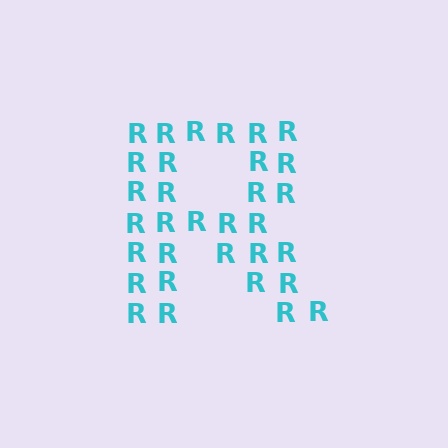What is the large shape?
The large shape is the letter R.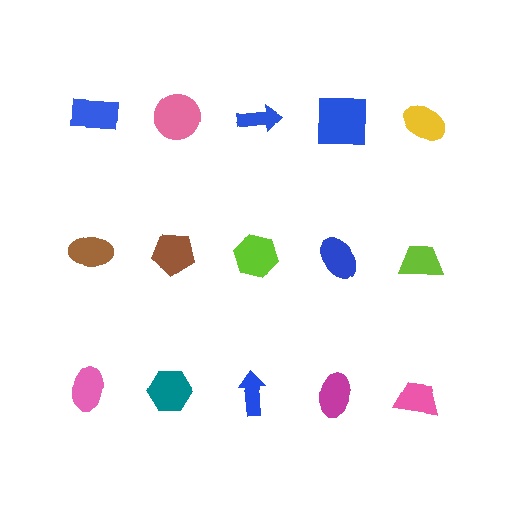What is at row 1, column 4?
A blue square.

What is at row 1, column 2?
A pink circle.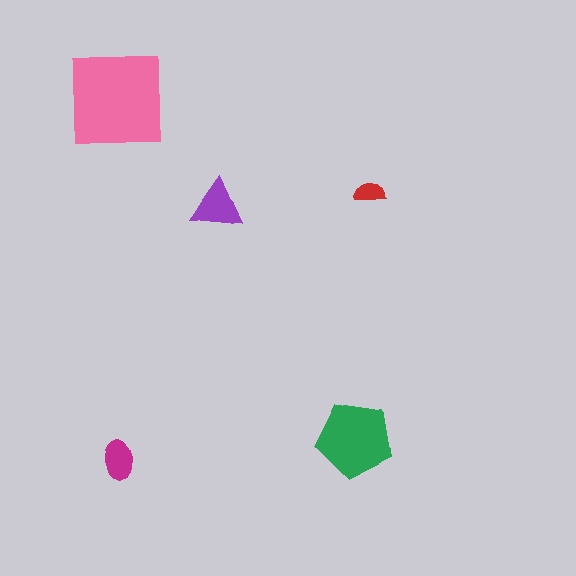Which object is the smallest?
The red semicircle.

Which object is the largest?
The pink square.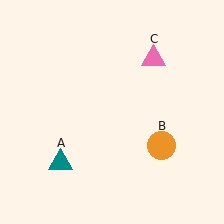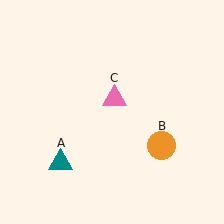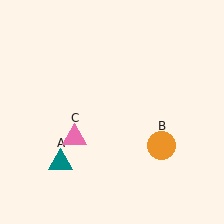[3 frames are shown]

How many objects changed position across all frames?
1 object changed position: pink triangle (object C).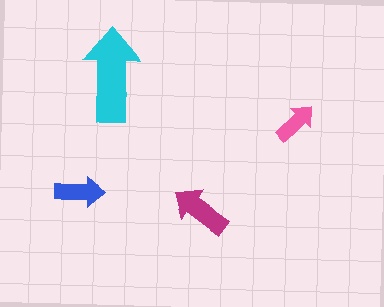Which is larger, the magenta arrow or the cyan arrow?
The cyan one.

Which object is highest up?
The cyan arrow is topmost.